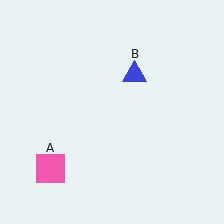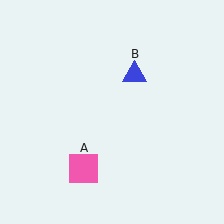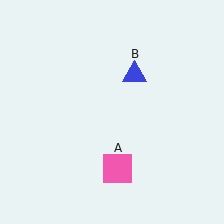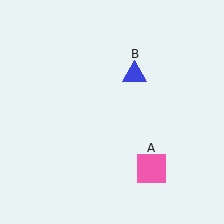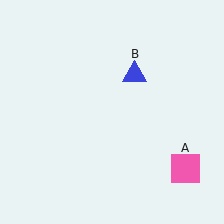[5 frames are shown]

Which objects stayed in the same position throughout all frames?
Blue triangle (object B) remained stationary.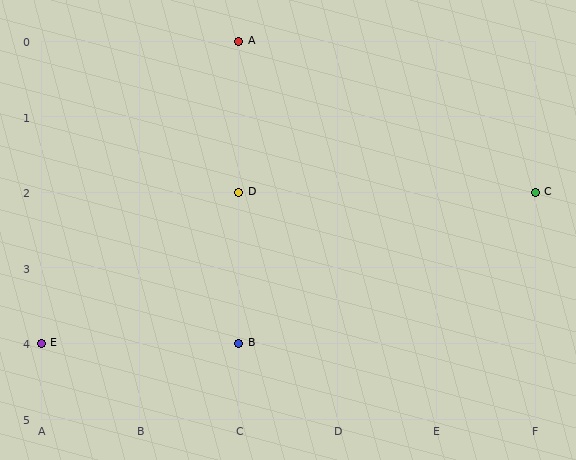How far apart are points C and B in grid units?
Points C and B are 3 columns and 2 rows apart (about 3.6 grid units diagonally).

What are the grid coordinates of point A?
Point A is at grid coordinates (C, 0).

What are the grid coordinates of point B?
Point B is at grid coordinates (C, 4).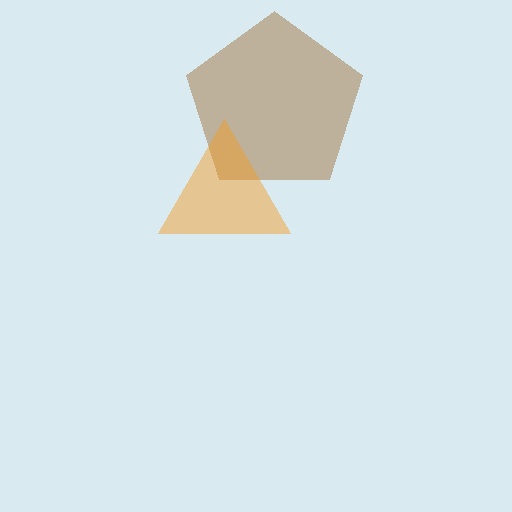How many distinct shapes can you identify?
There are 2 distinct shapes: a brown pentagon, an orange triangle.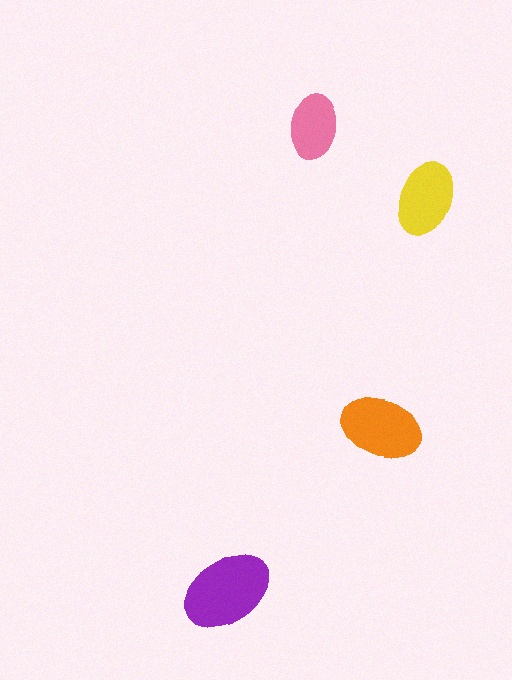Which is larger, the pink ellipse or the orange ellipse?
The orange one.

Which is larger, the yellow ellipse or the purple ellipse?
The purple one.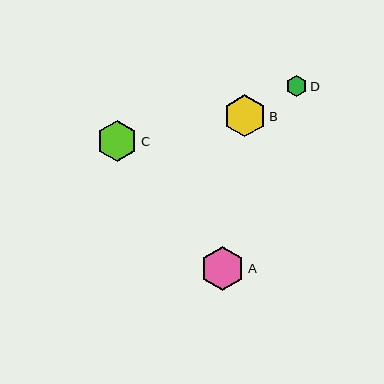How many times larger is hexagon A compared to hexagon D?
Hexagon A is approximately 2.1 times the size of hexagon D.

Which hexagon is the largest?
Hexagon A is the largest with a size of approximately 44 pixels.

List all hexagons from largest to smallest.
From largest to smallest: A, B, C, D.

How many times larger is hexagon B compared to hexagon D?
Hexagon B is approximately 2.0 times the size of hexagon D.